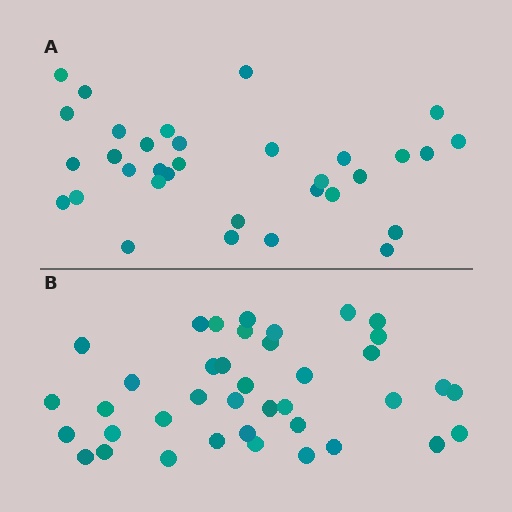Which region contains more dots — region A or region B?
Region B (the bottom region) has more dots.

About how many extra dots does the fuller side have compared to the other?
Region B has about 6 more dots than region A.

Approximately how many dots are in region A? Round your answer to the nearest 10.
About 30 dots. (The exact count is 33, which rounds to 30.)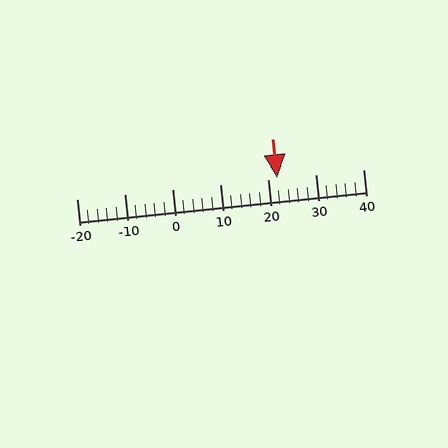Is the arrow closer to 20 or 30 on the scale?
The arrow is closer to 20.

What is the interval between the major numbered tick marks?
The major tick marks are spaced 10 units apart.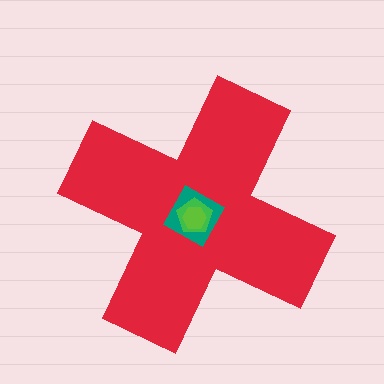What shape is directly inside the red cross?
The teal square.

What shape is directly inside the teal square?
The green pentagon.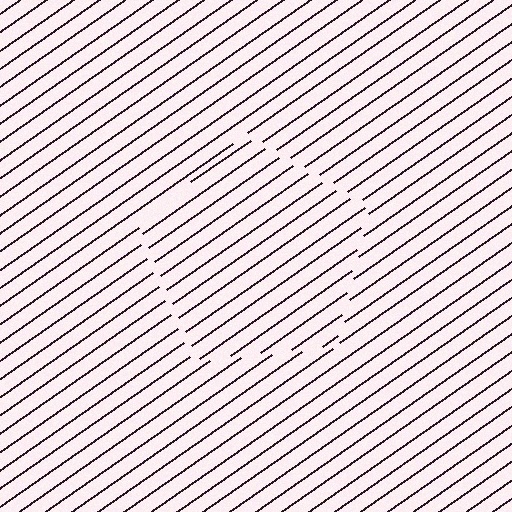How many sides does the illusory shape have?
5 sides — the line-ends trace a pentagon.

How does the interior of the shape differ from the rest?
The interior of the shape contains the same grating, shifted by half a period — the contour is defined by the phase discontinuity where line-ends from the inner and outer gratings abut.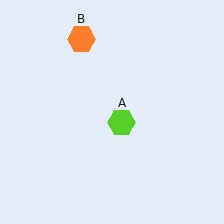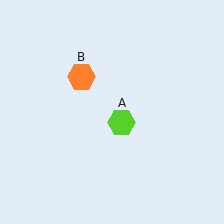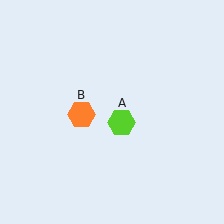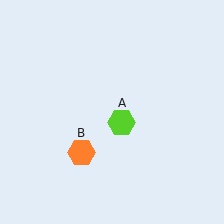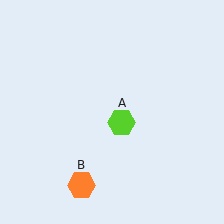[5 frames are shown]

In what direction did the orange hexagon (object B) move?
The orange hexagon (object B) moved down.